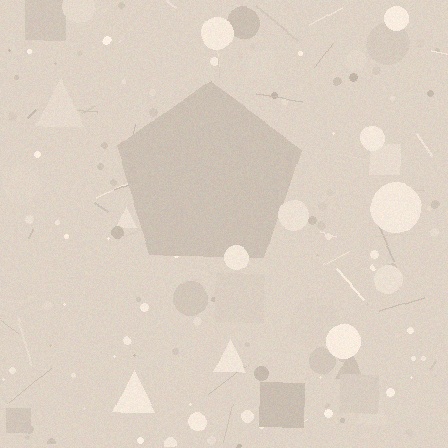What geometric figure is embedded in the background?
A pentagon is embedded in the background.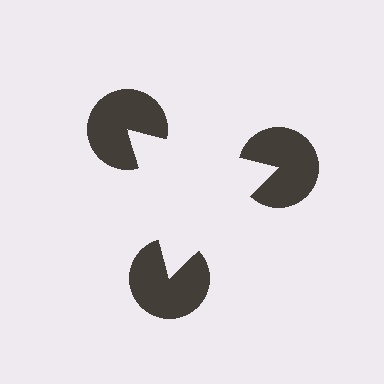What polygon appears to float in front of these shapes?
An illusory triangle — its edges are inferred from the aligned wedge cuts in the pac-man discs, not physically drawn.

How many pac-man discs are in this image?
There are 3 — one at each vertex of the illusory triangle.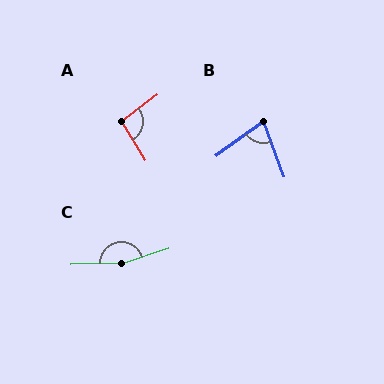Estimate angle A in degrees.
Approximately 96 degrees.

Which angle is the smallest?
B, at approximately 74 degrees.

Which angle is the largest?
C, at approximately 164 degrees.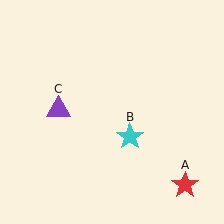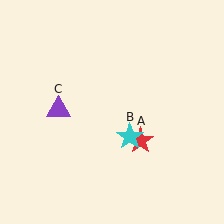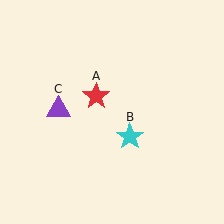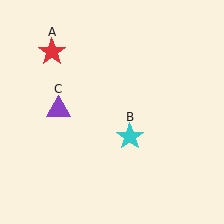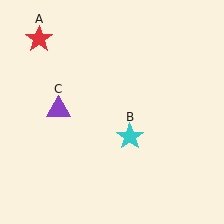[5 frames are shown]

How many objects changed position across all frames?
1 object changed position: red star (object A).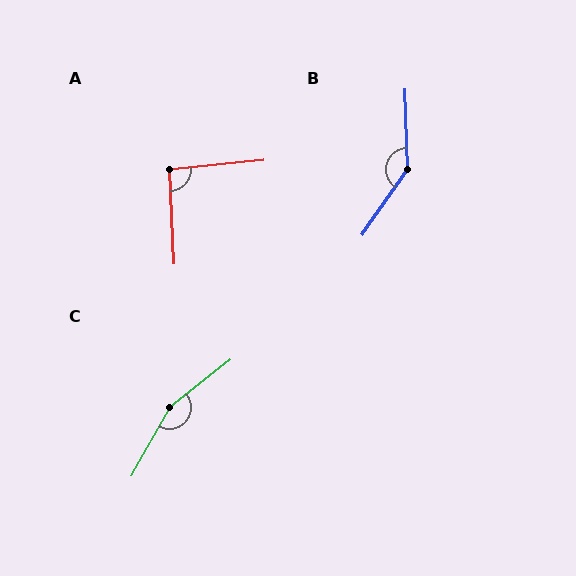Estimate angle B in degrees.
Approximately 144 degrees.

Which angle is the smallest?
A, at approximately 93 degrees.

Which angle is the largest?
C, at approximately 158 degrees.